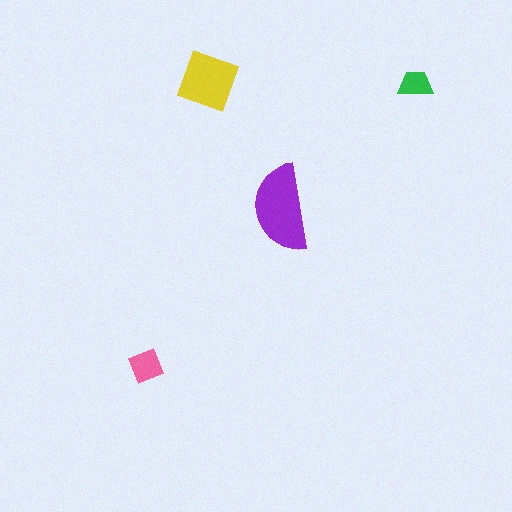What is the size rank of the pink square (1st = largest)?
3rd.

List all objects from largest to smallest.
The purple semicircle, the yellow diamond, the pink square, the green trapezoid.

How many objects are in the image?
There are 4 objects in the image.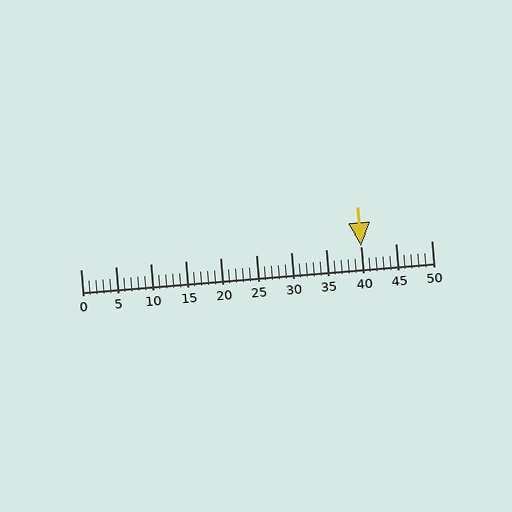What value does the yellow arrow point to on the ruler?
The yellow arrow points to approximately 40.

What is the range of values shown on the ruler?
The ruler shows values from 0 to 50.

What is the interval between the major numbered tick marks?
The major tick marks are spaced 5 units apart.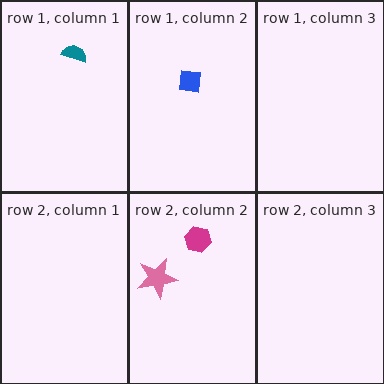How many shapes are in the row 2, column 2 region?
2.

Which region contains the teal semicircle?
The row 1, column 1 region.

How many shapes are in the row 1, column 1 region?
1.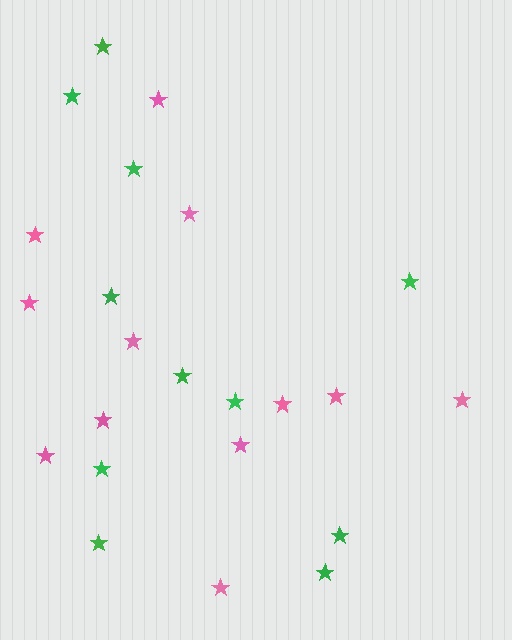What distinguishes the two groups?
There are 2 groups: one group of green stars (11) and one group of pink stars (12).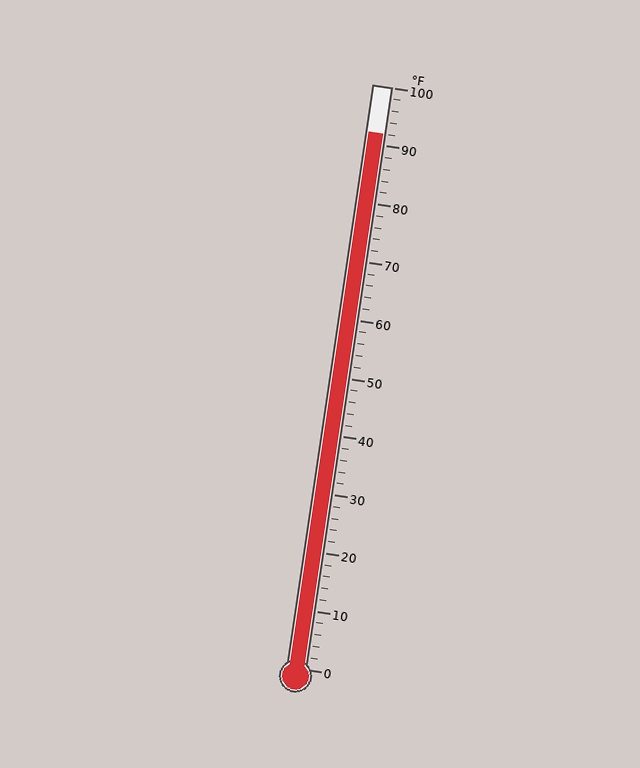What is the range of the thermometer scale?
The thermometer scale ranges from 0°F to 100°F.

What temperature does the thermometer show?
The thermometer shows approximately 92°F.